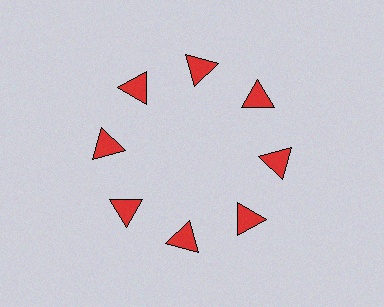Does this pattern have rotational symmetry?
Yes, this pattern has 8-fold rotational symmetry. It looks the same after rotating 45 degrees around the center.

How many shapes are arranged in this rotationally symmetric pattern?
There are 8 shapes, arranged in 8 groups of 1.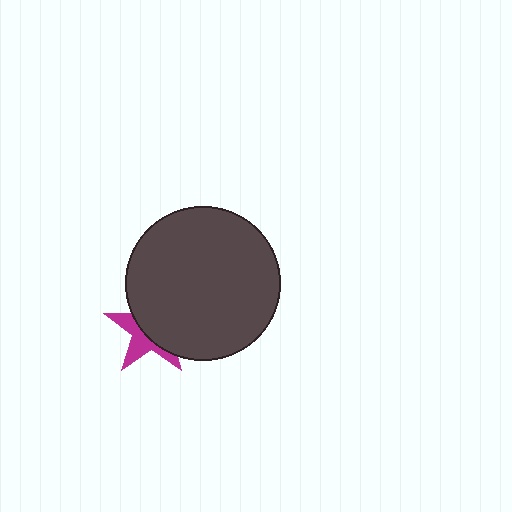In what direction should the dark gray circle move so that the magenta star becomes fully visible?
The dark gray circle should move toward the upper-right. That is the shortest direction to clear the overlap and leave the magenta star fully visible.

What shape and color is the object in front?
The object in front is a dark gray circle.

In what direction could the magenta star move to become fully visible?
The magenta star could move toward the lower-left. That would shift it out from behind the dark gray circle entirely.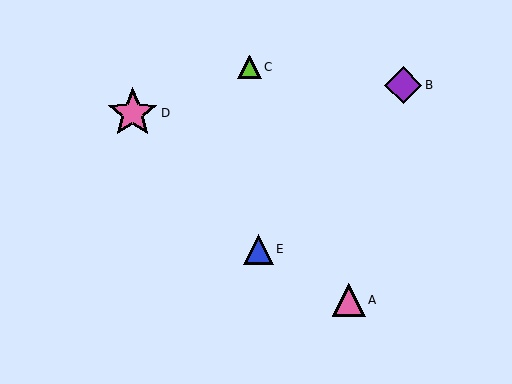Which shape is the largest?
The pink star (labeled D) is the largest.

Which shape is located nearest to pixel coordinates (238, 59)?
The lime triangle (labeled C) at (249, 67) is nearest to that location.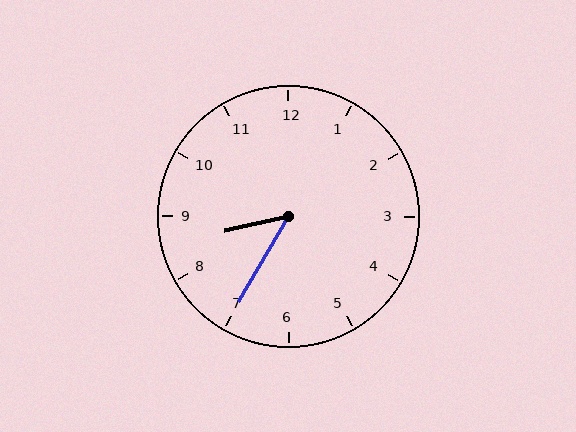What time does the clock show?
8:35.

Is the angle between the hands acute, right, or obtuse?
It is acute.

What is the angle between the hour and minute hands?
Approximately 48 degrees.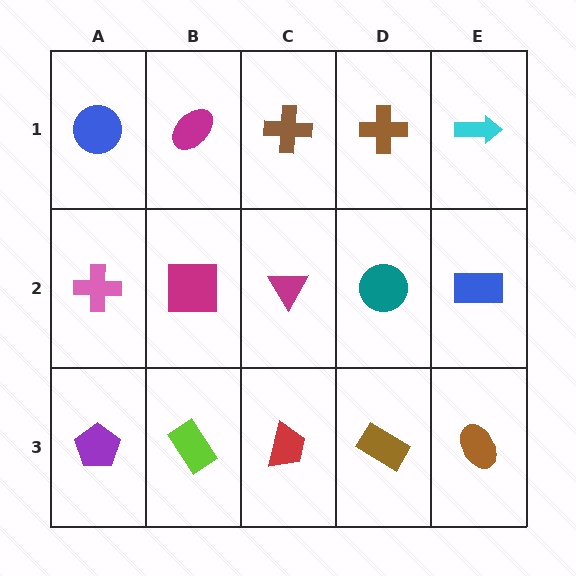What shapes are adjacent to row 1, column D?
A teal circle (row 2, column D), a brown cross (row 1, column C), a cyan arrow (row 1, column E).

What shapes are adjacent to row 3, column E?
A blue rectangle (row 2, column E), a brown rectangle (row 3, column D).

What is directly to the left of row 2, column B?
A pink cross.